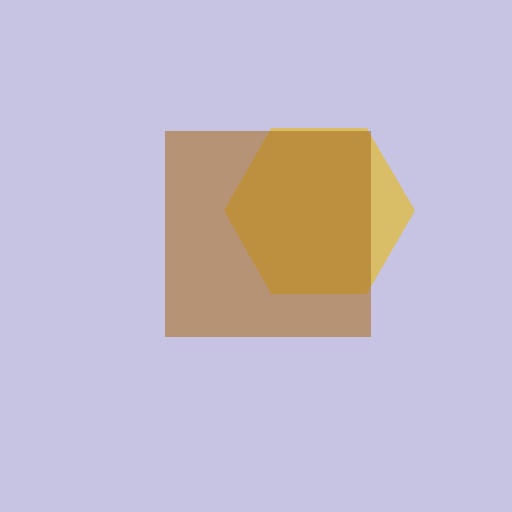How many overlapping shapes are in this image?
There are 2 overlapping shapes in the image.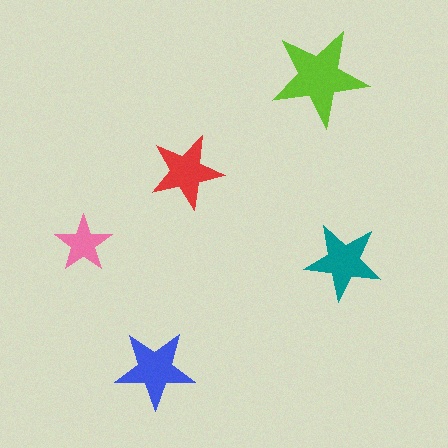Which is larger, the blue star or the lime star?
The lime one.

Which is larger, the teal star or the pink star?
The teal one.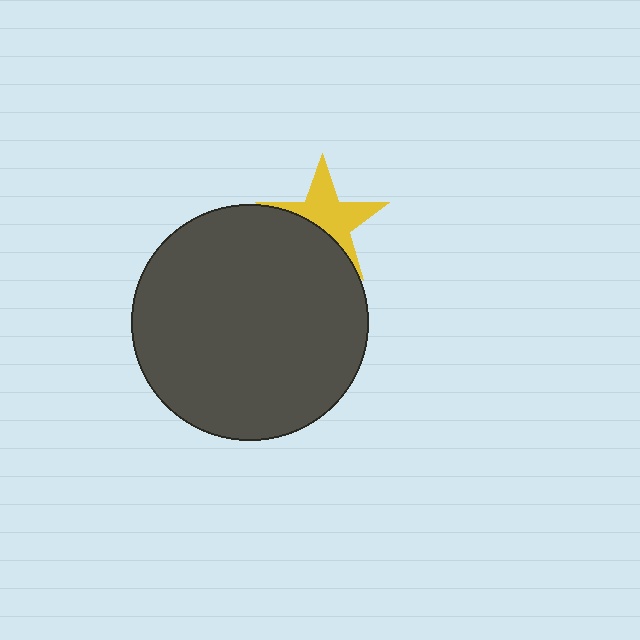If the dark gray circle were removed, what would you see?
You would see the complete yellow star.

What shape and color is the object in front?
The object in front is a dark gray circle.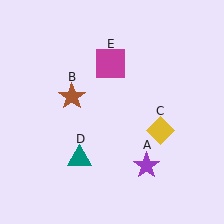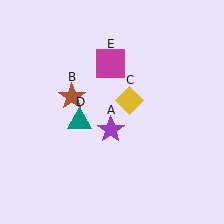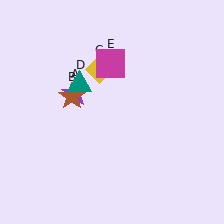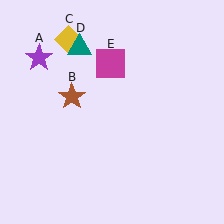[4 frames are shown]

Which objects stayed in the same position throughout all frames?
Brown star (object B) and magenta square (object E) remained stationary.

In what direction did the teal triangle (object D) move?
The teal triangle (object D) moved up.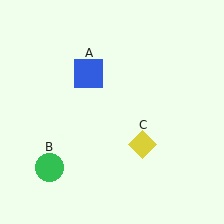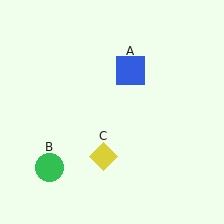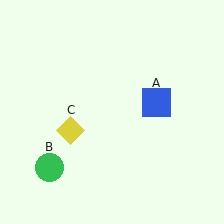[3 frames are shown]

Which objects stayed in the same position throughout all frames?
Green circle (object B) remained stationary.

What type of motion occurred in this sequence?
The blue square (object A), yellow diamond (object C) rotated clockwise around the center of the scene.